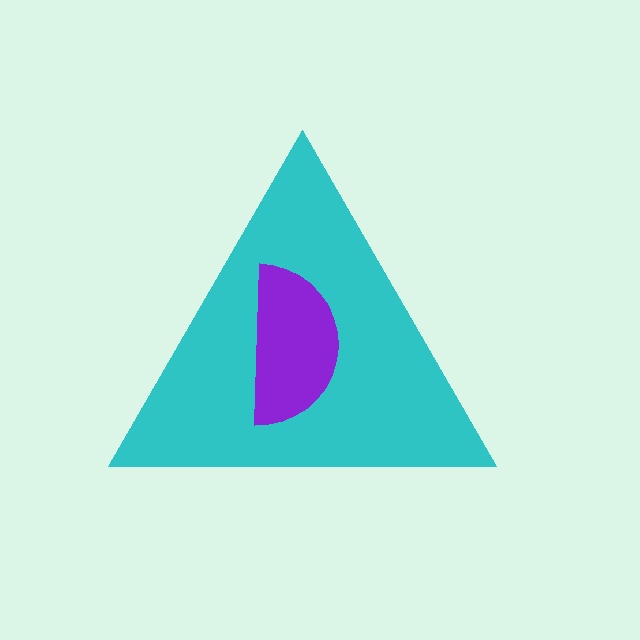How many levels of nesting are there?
2.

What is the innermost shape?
The purple semicircle.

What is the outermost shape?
The cyan triangle.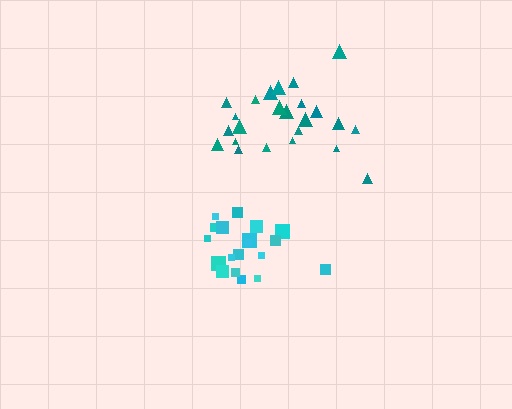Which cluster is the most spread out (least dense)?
Teal.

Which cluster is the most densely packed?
Cyan.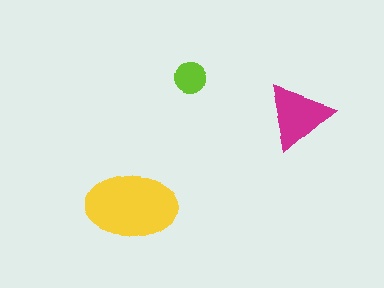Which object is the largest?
The yellow ellipse.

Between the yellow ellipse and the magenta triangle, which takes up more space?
The yellow ellipse.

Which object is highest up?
The lime circle is topmost.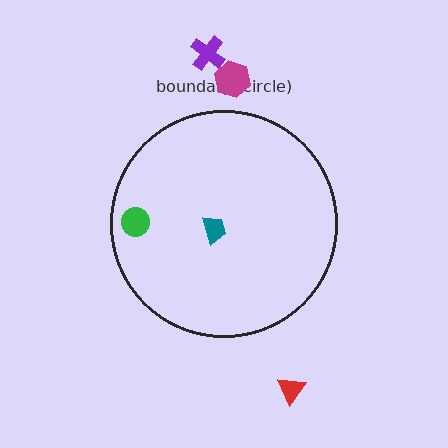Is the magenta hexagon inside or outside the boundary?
Outside.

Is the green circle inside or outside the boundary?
Inside.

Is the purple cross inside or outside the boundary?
Outside.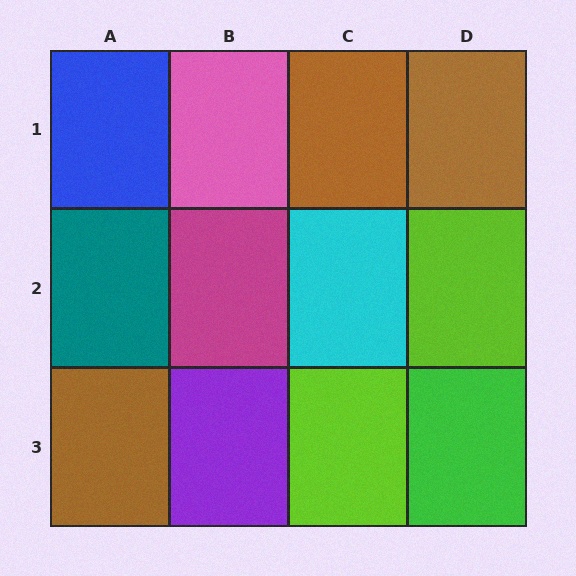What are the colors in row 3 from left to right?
Brown, purple, lime, green.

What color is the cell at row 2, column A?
Teal.